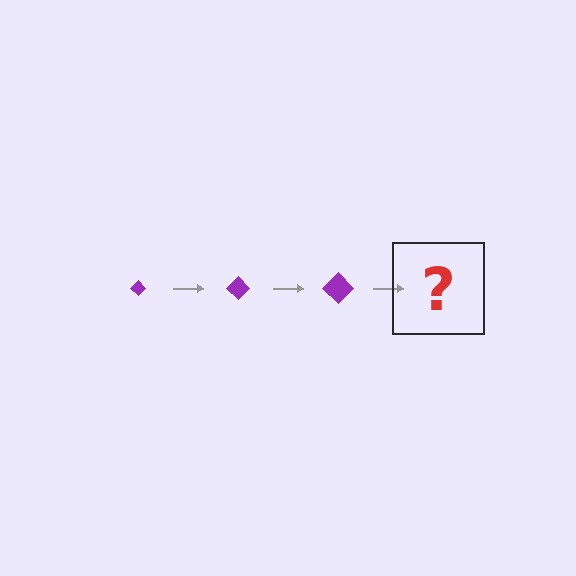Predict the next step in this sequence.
The next step is a purple diamond, larger than the previous one.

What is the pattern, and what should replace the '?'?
The pattern is that the diamond gets progressively larger each step. The '?' should be a purple diamond, larger than the previous one.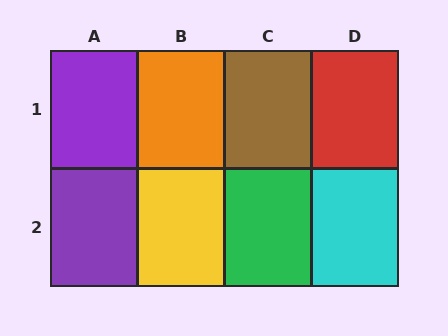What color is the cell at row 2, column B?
Yellow.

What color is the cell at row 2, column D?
Cyan.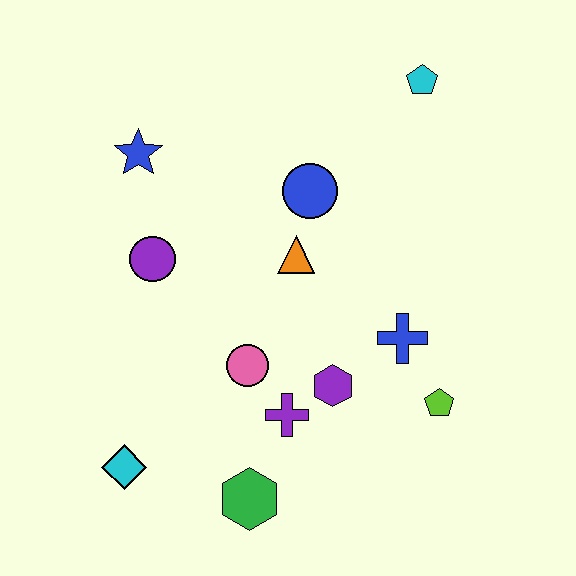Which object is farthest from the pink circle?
The cyan pentagon is farthest from the pink circle.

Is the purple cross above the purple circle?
No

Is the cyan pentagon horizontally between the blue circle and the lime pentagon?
Yes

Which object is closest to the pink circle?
The purple cross is closest to the pink circle.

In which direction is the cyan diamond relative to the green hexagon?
The cyan diamond is to the left of the green hexagon.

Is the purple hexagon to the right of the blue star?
Yes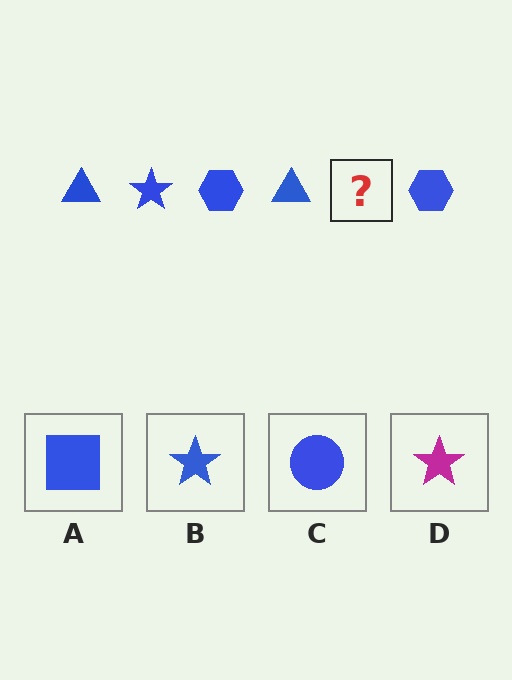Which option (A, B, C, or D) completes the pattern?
B.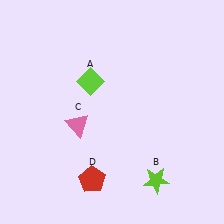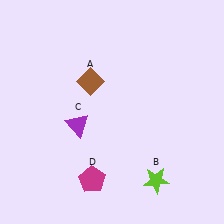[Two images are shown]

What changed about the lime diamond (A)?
In Image 1, A is lime. In Image 2, it changed to brown.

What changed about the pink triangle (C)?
In Image 1, C is pink. In Image 2, it changed to purple.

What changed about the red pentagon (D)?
In Image 1, D is red. In Image 2, it changed to magenta.